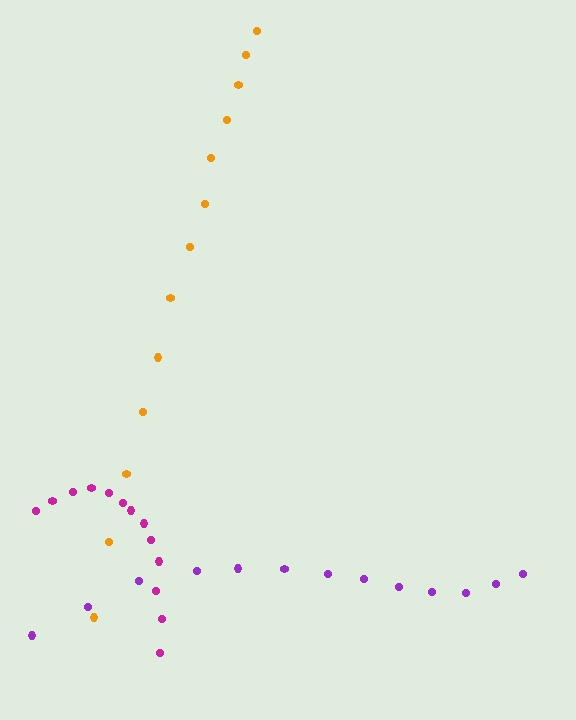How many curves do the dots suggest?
There are 3 distinct paths.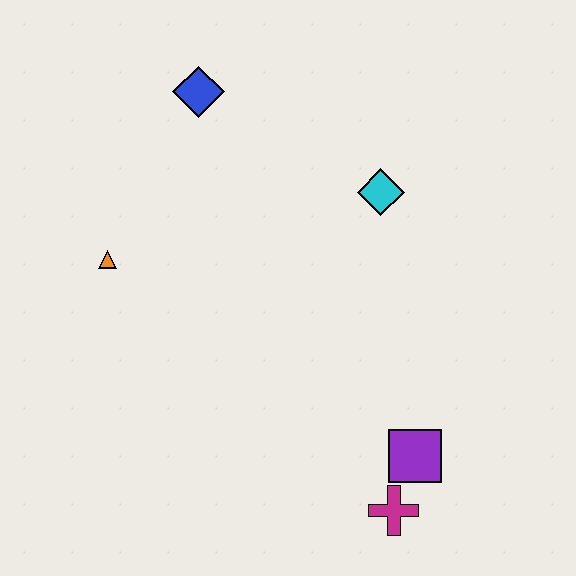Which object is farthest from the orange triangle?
The magenta cross is farthest from the orange triangle.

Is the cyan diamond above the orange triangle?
Yes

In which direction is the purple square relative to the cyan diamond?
The purple square is below the cyan diamond.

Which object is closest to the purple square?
The magenta cross is closest to the purple square.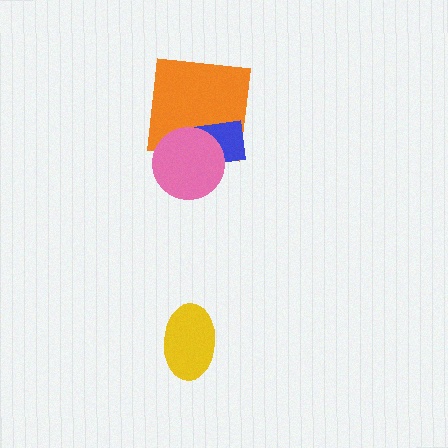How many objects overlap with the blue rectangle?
2 objects overlap with the blue rectangle.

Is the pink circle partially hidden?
No, no other shape covers it.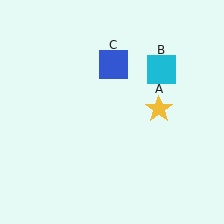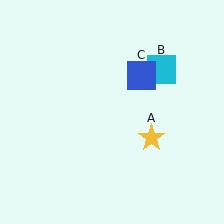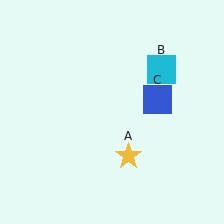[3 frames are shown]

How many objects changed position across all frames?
2 objects changed position: yellow star (object A), blue square (object C).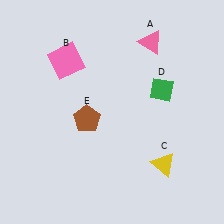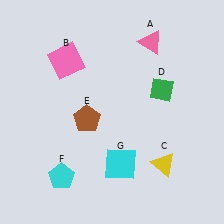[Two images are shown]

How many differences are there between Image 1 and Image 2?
There are 2 differences between the two images.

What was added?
A cyan pentagon (F), a cyan square (G) were added in Image 2.